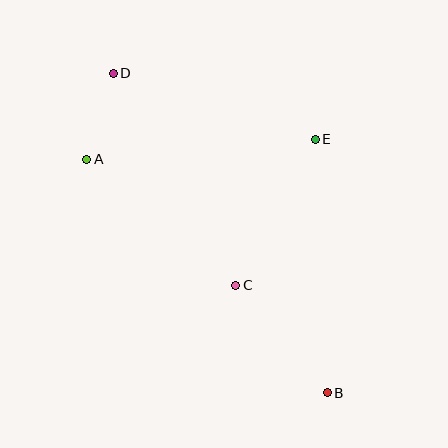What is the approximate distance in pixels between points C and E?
The distance between C and E is approximately 166 pixels.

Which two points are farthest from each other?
Points B and D are farthest from each other.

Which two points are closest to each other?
Points A and D are closest to each other.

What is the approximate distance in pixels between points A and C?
The distance between A and C is approximately 195 pixels.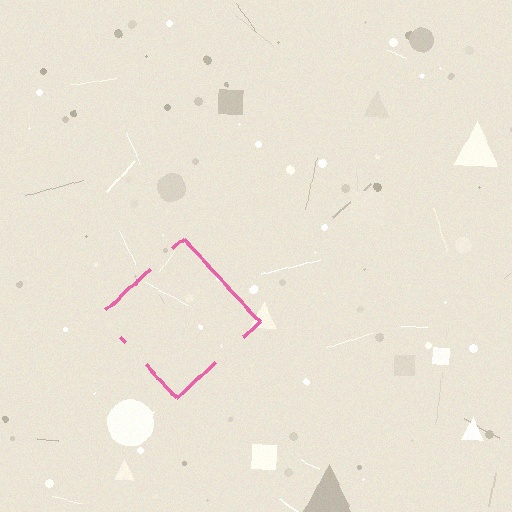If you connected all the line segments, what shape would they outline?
They would outline a diamond.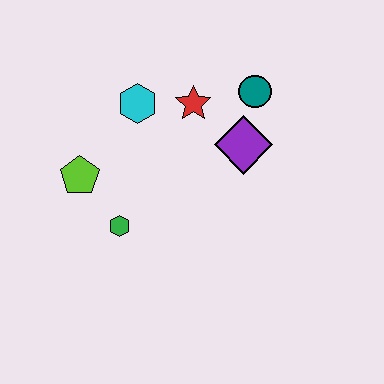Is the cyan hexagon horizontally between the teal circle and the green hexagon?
Yes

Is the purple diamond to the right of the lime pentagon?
Yes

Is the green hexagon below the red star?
Yes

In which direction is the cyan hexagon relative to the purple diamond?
The cyan hexagon is to the left of the purple diamond.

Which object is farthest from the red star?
The green hexagon is farthest from the red star.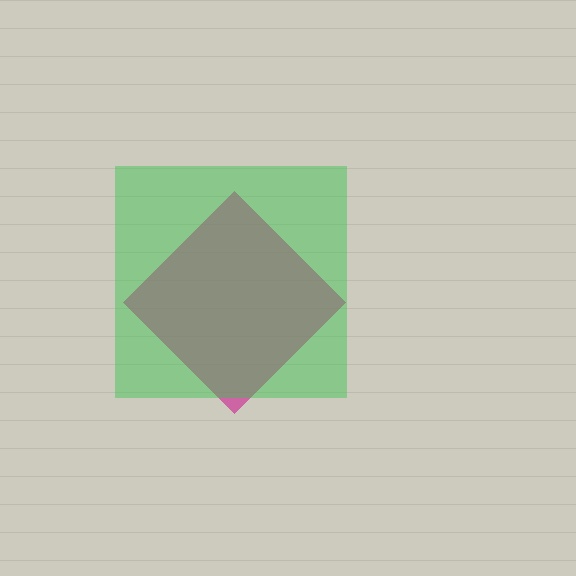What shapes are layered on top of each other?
The layered shapes are: a magenta diamond, a green square.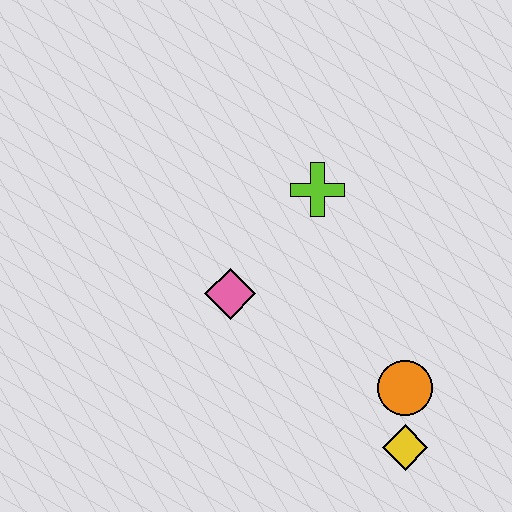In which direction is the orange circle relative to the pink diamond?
The orange circle is to the right of the pink diamond.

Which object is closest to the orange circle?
The yellow diamond is closest to the orange circle.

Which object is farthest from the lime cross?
The yellow diamond is farthest from the lime cross.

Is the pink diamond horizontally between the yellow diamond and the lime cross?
No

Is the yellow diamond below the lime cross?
Yes